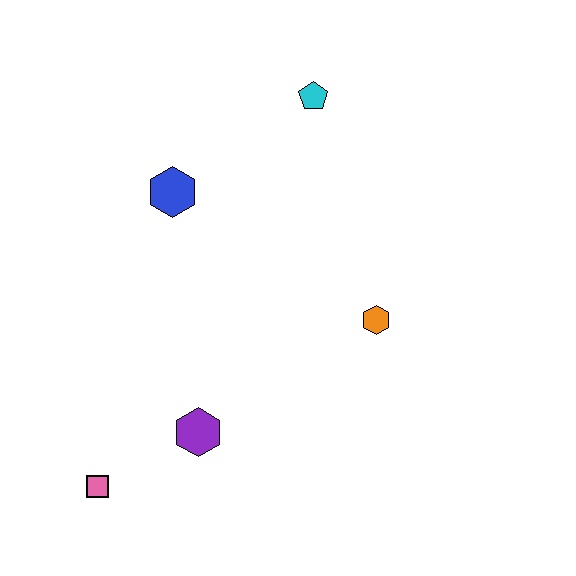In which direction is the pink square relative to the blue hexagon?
The pink square is below the blue hexagon.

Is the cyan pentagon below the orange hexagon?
No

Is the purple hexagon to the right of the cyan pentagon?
No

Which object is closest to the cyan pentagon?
The blue hexagon is closest to the cyan pentagon.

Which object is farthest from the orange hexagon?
The pink square is farthest from the orange hexagon.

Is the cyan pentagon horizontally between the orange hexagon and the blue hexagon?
Yes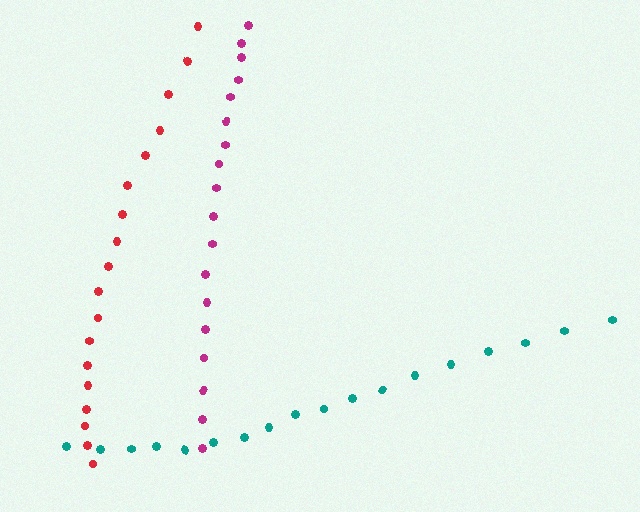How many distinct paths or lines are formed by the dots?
There are 3 distinct paths.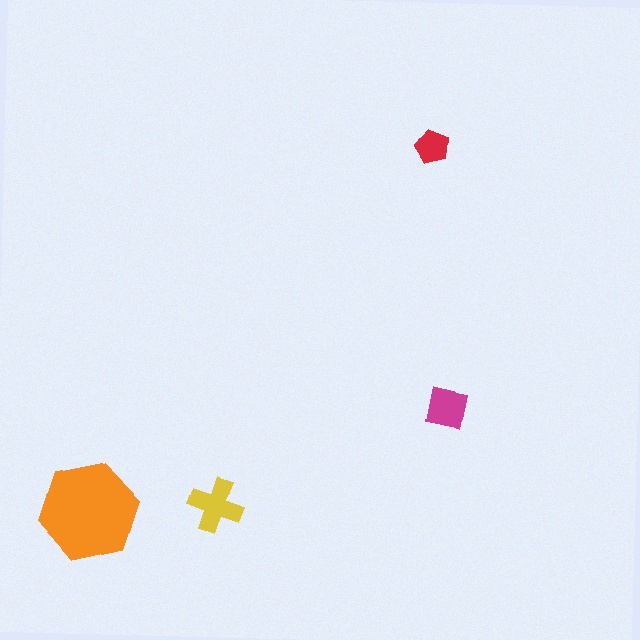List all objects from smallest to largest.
The red pentagon, the magenta square, the yellow cross, the orange hexagon.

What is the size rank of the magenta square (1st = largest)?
3rd.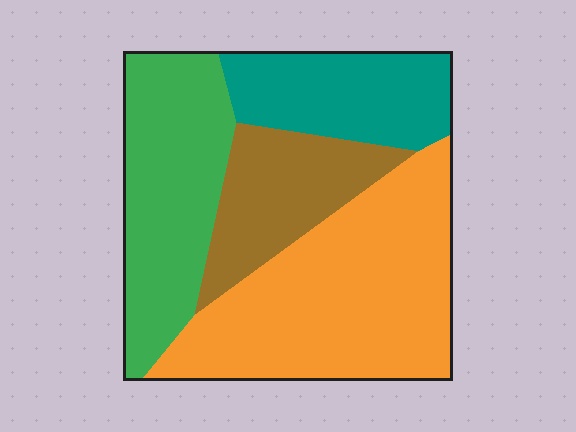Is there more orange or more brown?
Orange.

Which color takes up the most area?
Orange, at roughly 40%.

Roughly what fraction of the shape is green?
Green covers about 25% of the shape.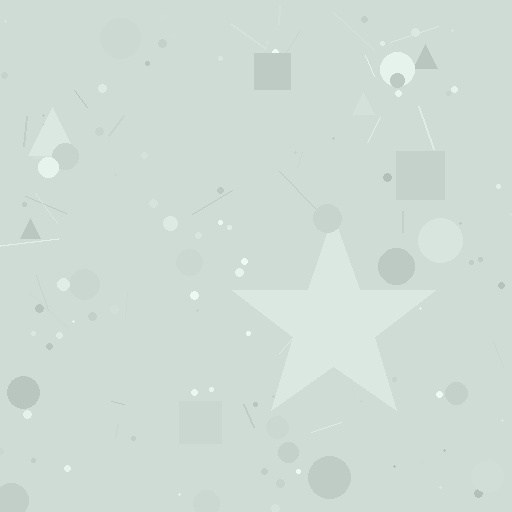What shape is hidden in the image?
A star is hidden in the image.